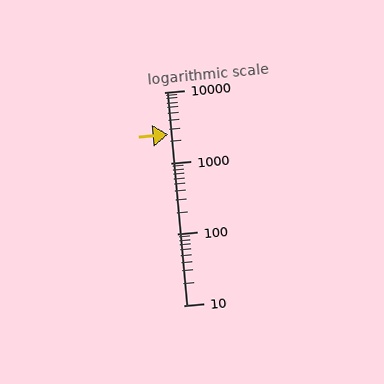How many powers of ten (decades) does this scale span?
The scale spans 3 decades, from 10 to 10000.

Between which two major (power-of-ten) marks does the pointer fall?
The pointer is between 1000 and 10000.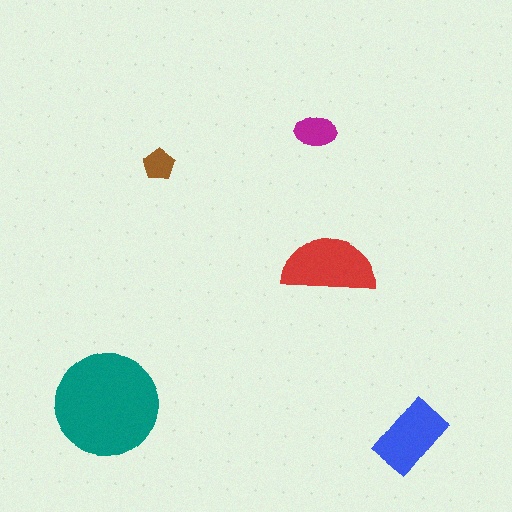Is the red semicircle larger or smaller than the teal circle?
Smaller.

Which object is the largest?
The teal circle.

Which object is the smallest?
The brown pentagon.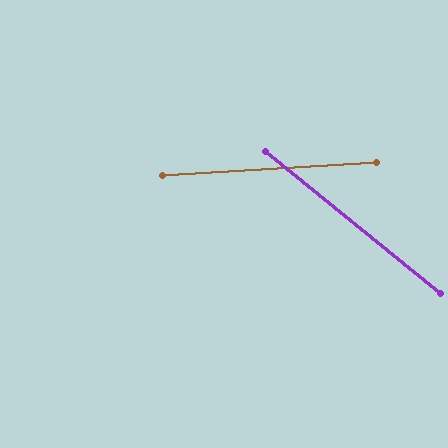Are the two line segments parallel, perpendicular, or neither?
Neither parallel nor perpendicular — they differ by about 42°.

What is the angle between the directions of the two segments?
Approximately 42 degrees.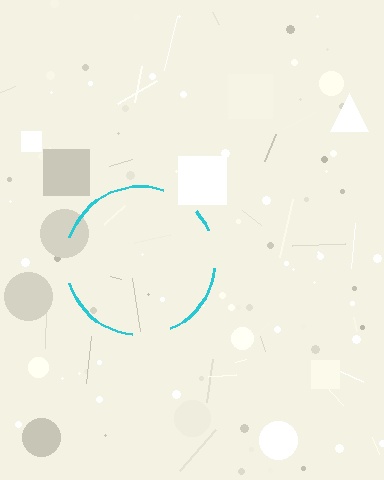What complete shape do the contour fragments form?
The contour fragments form a circle.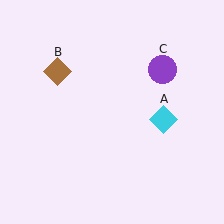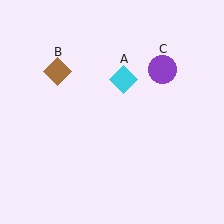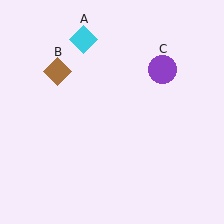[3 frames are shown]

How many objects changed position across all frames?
1 object changed position: cyan diamond (object A).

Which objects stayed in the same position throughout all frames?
Brown diamond (object B) and purple circle (object C) remained stationary.